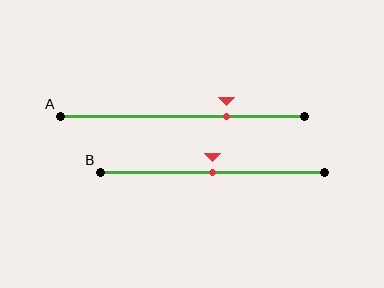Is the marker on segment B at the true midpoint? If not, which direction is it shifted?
Yes, the marker on segment B is at the true midpoint.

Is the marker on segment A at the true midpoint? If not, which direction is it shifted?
No, the marker on segment A is shifted to the right by about 18% of the segment length.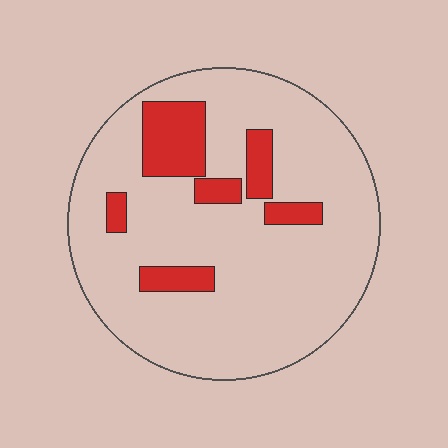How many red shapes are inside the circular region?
6.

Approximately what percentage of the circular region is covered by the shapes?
Approximately 15%.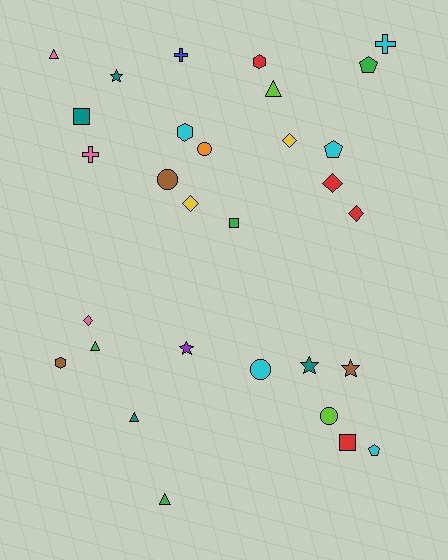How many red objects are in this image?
There are 4 red objects.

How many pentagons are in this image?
There are 3 pentagons.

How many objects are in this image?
There are 30 objects.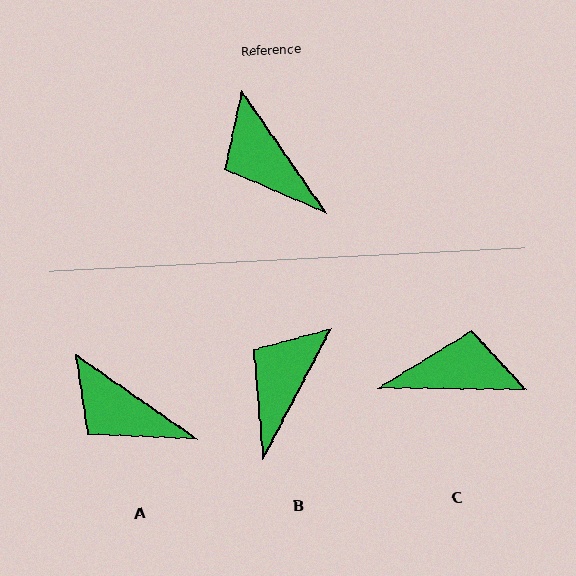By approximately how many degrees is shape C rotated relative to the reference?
Approximately 126 degrees clockwise.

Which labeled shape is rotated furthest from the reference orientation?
C, about 126 degrees away.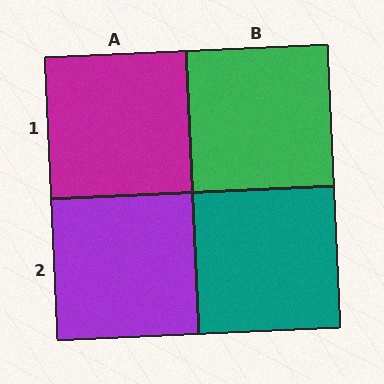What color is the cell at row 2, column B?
Teal.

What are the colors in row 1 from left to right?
Magenta, green.